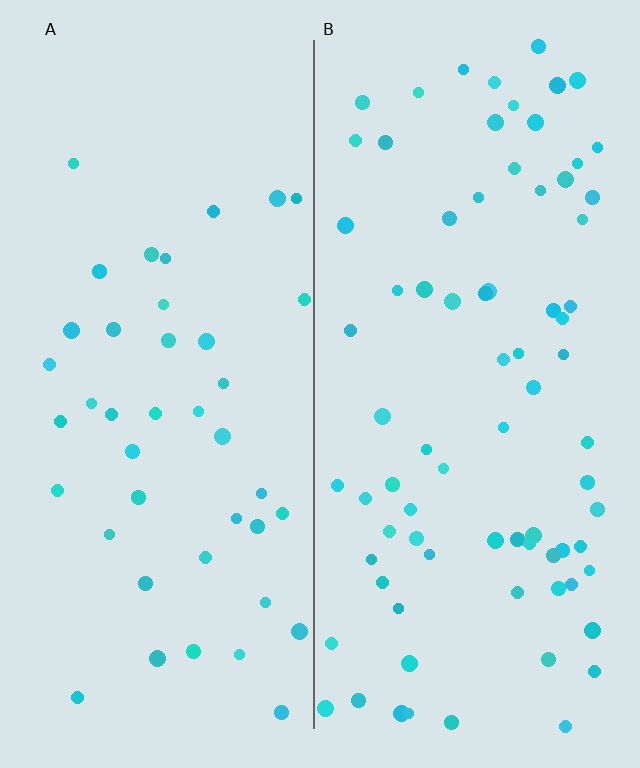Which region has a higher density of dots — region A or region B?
B (the right).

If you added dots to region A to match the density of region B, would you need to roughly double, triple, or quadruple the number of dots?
Approximately double.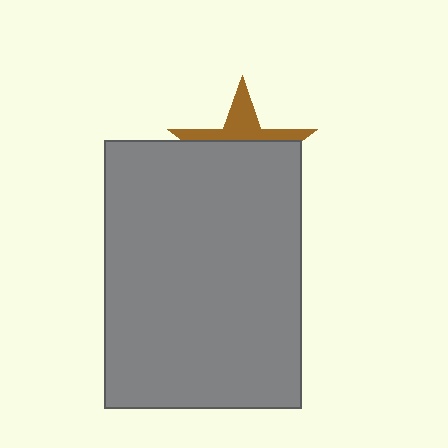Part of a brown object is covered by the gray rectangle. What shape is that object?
It is a star.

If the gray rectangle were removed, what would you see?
You would see the complete brown star.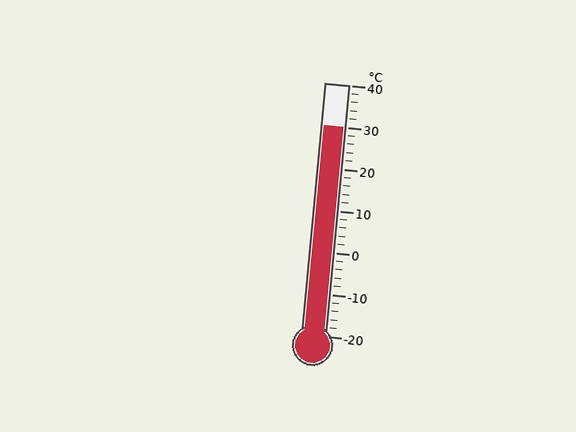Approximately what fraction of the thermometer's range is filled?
The thermometer is filled to approximately 85% of its range.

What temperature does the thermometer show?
The thermometer shows approximately 30°C.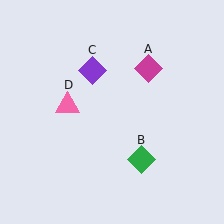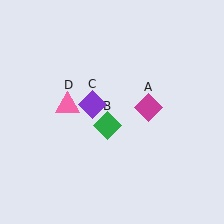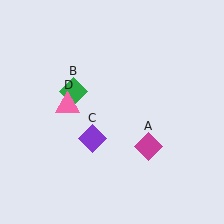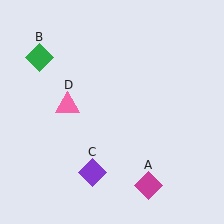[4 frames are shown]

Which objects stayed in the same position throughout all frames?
Pink triangle (object D) remained stationary.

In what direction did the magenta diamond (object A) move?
The magenta diamond (object A) moved down.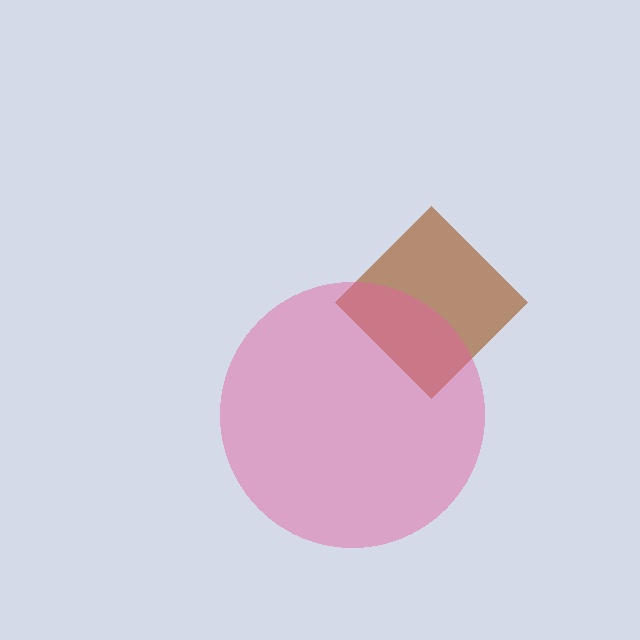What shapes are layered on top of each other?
The layered shapes are: a brown diamond, a pink circle.